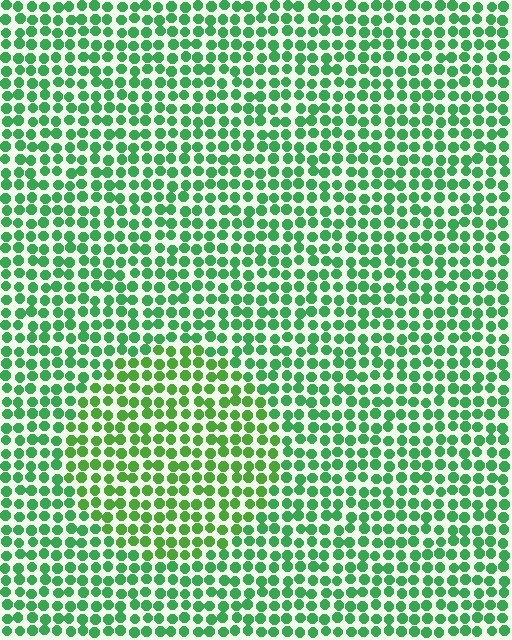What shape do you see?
I see a circle.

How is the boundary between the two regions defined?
The boundary is defined purely by a slight shift in hue (about 24 degrees). Spacing, size, and orientation are identical on both sides.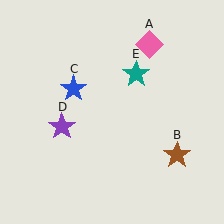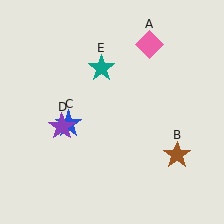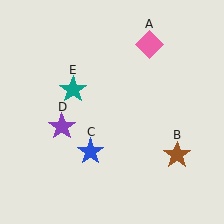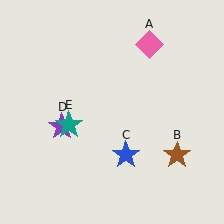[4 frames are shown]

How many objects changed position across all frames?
2 objects changed position: blue star (object C), teal star (object E).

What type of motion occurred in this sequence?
The blue star (object C), teal star (object E) rotated counterclockwise around the center of the scene.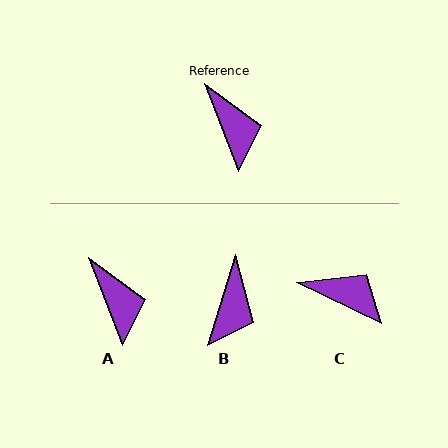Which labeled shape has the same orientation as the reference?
A.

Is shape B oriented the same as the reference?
No, it is off by about 38 degrees.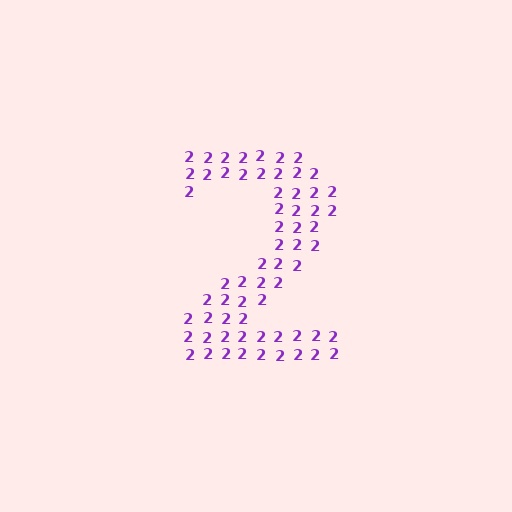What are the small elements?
The small elements are digit 2's.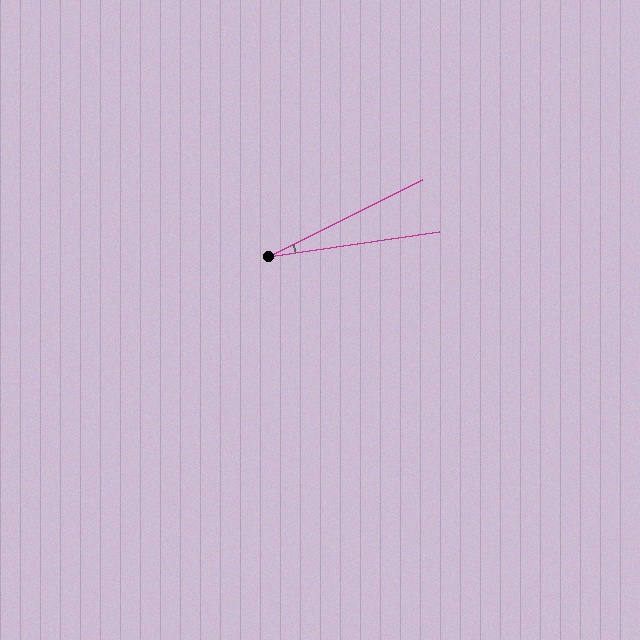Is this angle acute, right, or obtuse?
It is acute.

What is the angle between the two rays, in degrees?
Approximately 18 degrees.